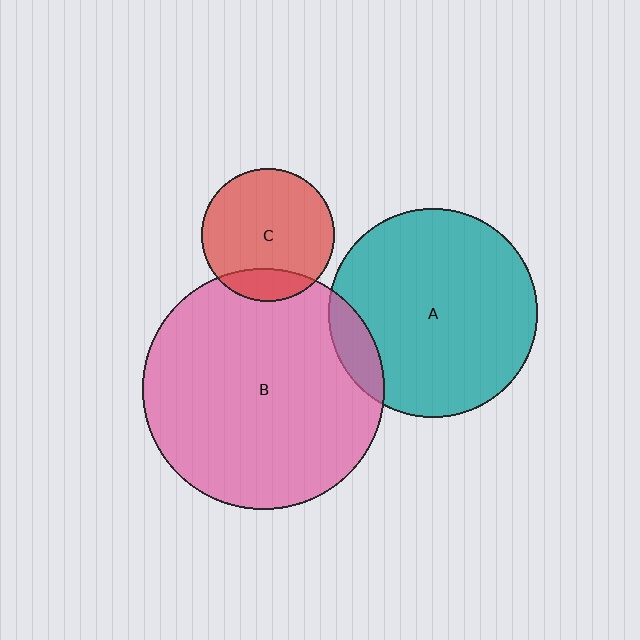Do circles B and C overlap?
Yes.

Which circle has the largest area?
Circle B (pink).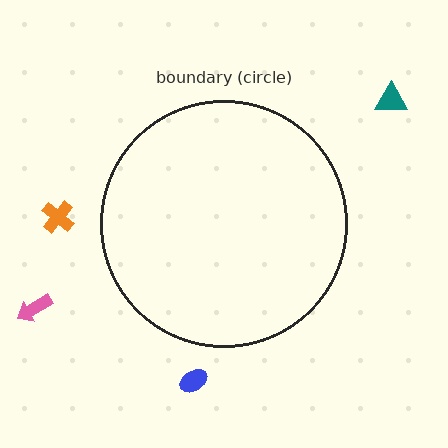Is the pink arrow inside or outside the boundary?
Outside.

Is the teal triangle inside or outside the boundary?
Outside.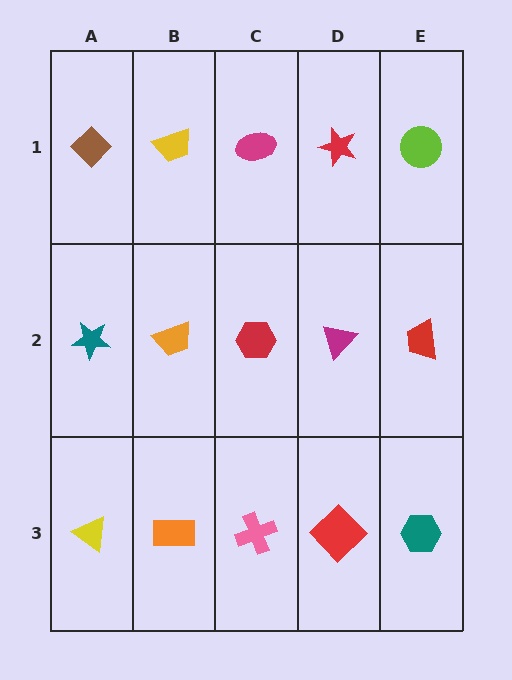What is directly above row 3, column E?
A red trapezoid.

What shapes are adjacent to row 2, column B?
A yellow trapezoid (row 1, column B), an orange rectangle (row 3, column B), a teal star (row 2, column A), a red hexagon (row 2, column C).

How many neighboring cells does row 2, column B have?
4.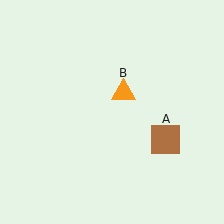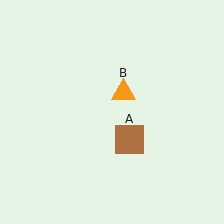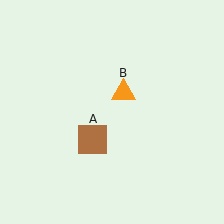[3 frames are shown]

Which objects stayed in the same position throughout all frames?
Orange triangle (object B) remained stationary.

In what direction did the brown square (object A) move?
The brown square (object A) moved left.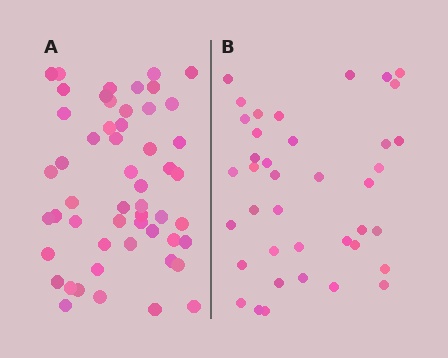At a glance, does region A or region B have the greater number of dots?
Region A (the left region) has more dots.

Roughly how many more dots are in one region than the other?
Region A has approximately 15 more dots than region B.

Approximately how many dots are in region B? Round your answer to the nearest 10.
About 40 dots. (The exact count is 39, which rounds to 40.)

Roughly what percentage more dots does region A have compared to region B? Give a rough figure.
About 35% more.